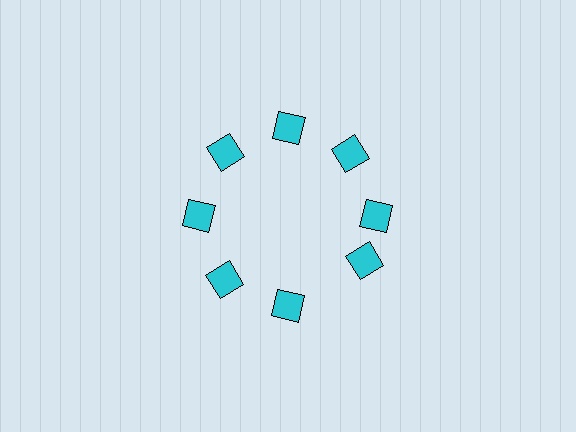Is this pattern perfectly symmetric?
No. The 8 cyan squares are arranged in a ring, but one element near the 4 o'clock position is rotated out of alignment along the ring, breaking the 8-fold rotational symmetry.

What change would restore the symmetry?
The symmetry would be restored by rotating it back into even spacing with its neighbors so that all 8 squares sit at equal angles and equal distance from the center.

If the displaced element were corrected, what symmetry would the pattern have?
It would have 8-fold rotational symmetry — the pattern would map onto itself every 45 degrees.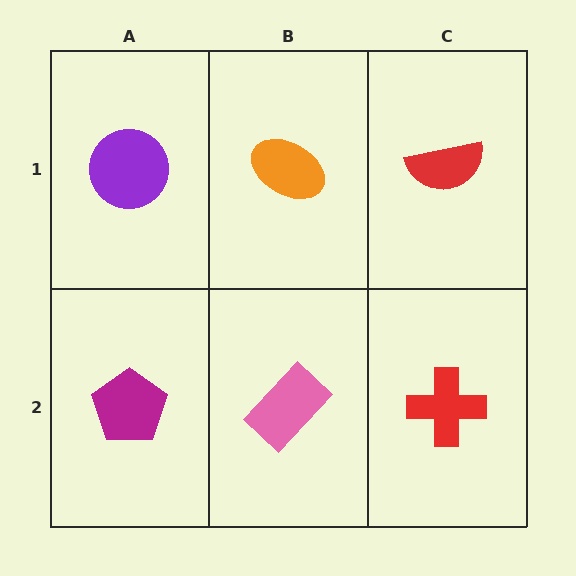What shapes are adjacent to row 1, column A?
A magenta pentagon (row 2, column A), an orange ellipse (row 1, column B).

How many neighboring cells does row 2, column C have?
2.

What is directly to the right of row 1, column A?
An orange ellipse.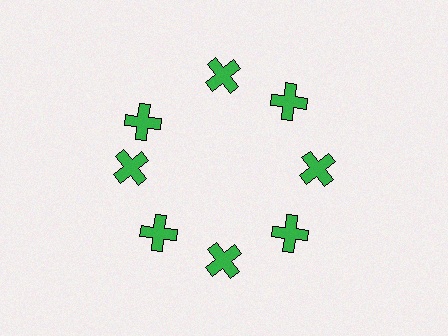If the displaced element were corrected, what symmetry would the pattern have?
It would have 8-fold rotational symmetry — the pattern would map onto itself every 45 degrees.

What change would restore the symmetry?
The symmetry would be restored by rotating it back into even spacing with its neighbors so that all 8 crosses sit at equal angles and equal distance from the center.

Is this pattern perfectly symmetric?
No. The 8 green crosses are arranged in a ring, but one element near the 10 o'clock position is rotated out of alignment along the ring, breaking the 8-fold rotational symmetry.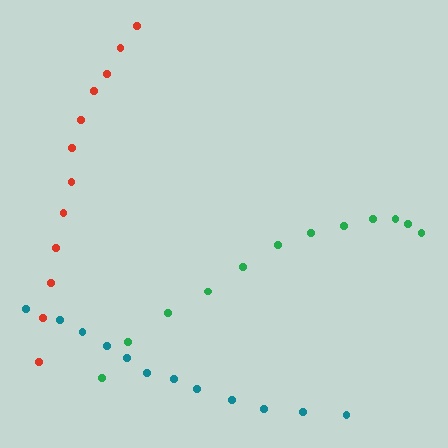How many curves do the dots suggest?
There are 3 distinct paths.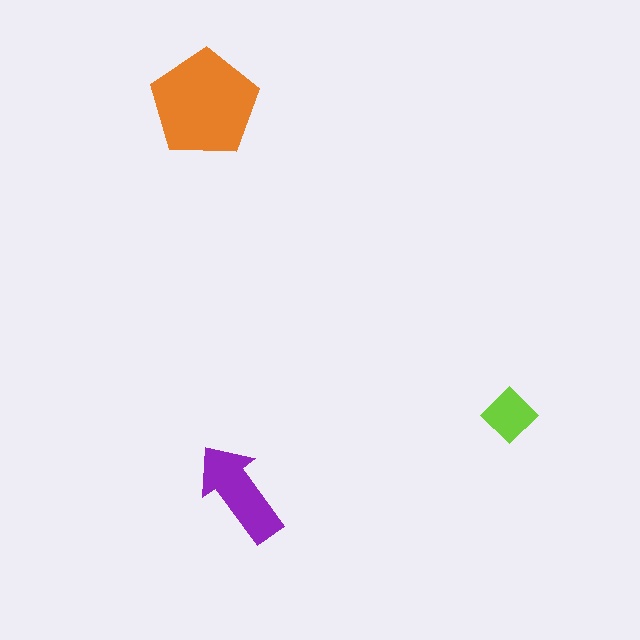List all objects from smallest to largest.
The lime diamond, the purple arrow, the orange pentagon.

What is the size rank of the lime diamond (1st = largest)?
3rd.